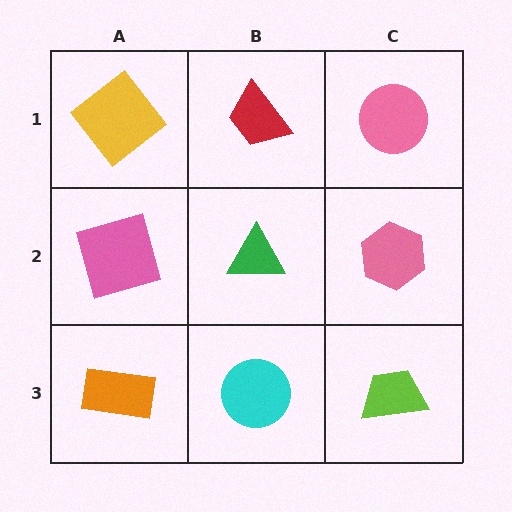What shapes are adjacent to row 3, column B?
A green triangle (row 2, column B), an orange rectangle (row 3, column A), a lime trapezoid (row 3, column C).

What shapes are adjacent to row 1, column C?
A pink hexagon (row 2, column C), a red trapezoid (row 1, column B).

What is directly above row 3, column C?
A pink hexagon.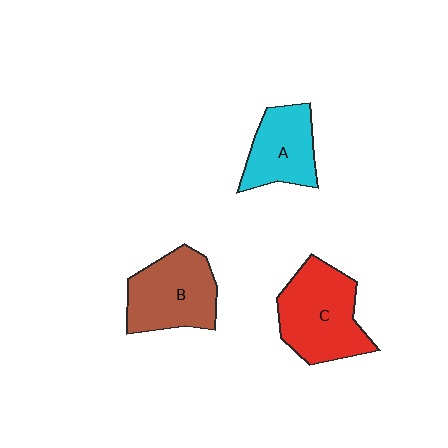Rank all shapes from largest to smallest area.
From largest to smallest: C (red), B (brown), A (cyan).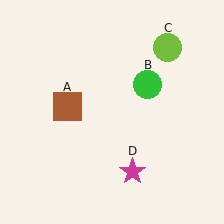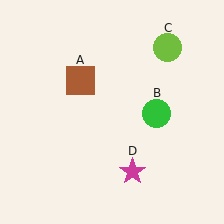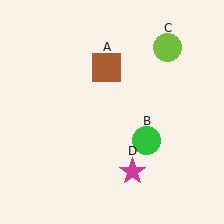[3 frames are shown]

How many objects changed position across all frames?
2 objects changed position: brown square (object A), green circle (object B).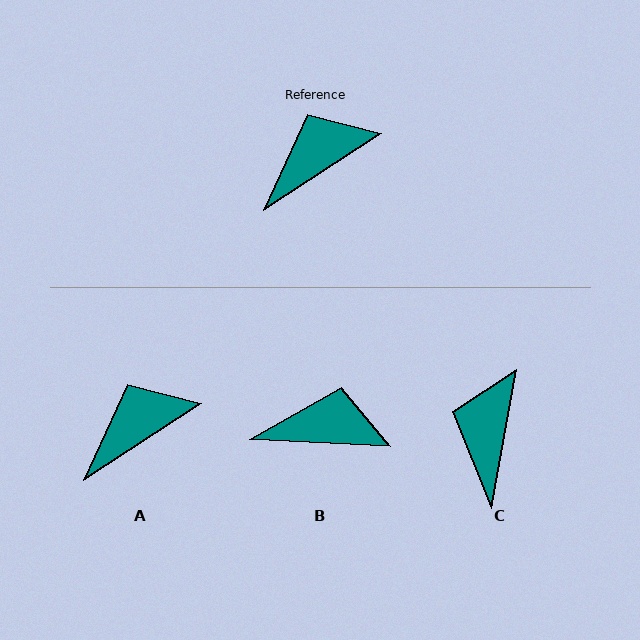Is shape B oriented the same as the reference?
No, it is off by about 36 degrees.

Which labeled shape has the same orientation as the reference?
A.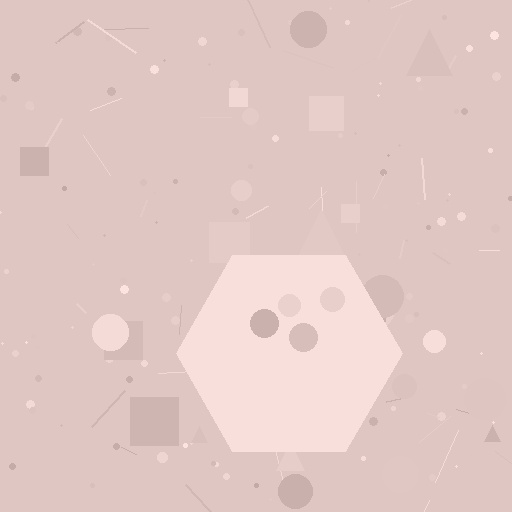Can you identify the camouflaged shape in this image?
The camouflaged shape is a hexagon.